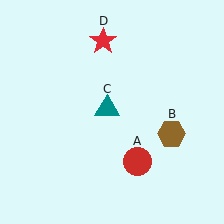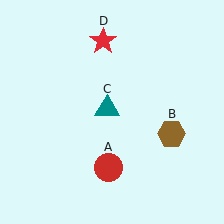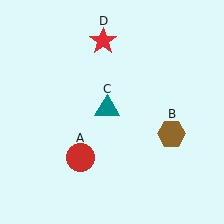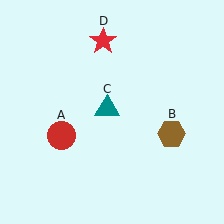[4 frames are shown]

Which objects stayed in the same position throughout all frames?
Brown hexagon (object B) and teal triangle (object C) and red star (object D) remained stationary.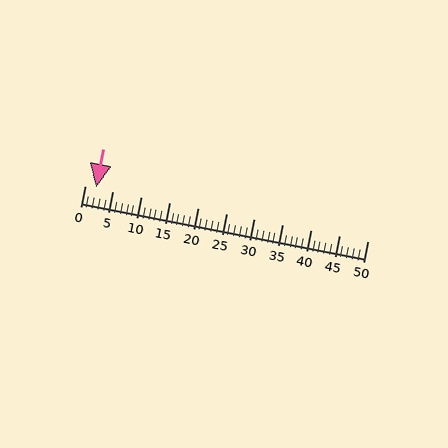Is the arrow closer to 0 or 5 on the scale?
The arrow is closer to 0.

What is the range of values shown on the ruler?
The ruler shows values from 0 to 50.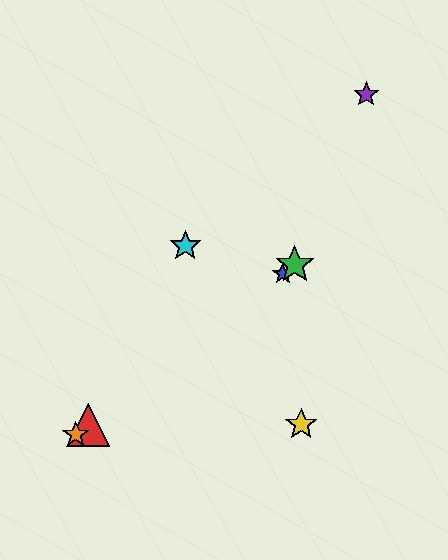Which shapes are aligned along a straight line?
The red triangle, the blue star, the green star, the orange star are aligned along a straight line.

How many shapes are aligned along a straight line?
4 shapes (the red triangle, the blue star, the green star, the orange star) are aligned along a straight line.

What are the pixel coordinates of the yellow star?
The yellow star is at (301, 425).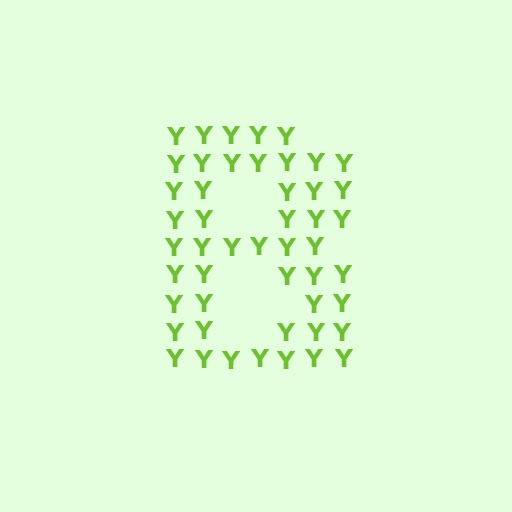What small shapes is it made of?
It is made of small letter Y's.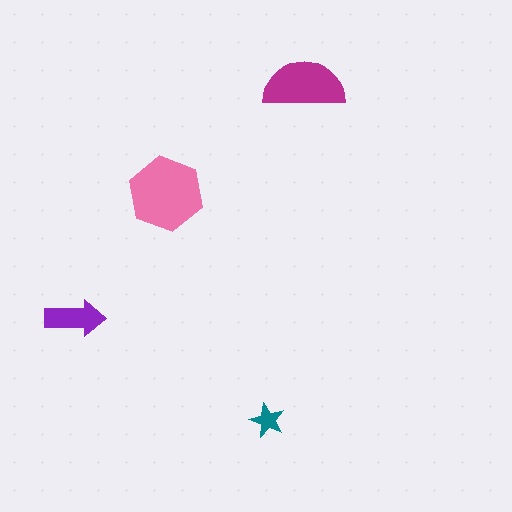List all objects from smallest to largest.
The teal star, the purple arrow, the magenta semicircle, the pink hexagon.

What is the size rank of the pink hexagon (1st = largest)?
1st.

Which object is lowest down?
The teal star is bottommost.